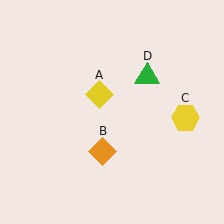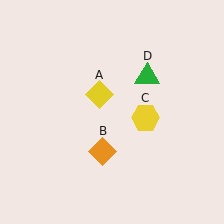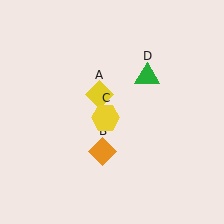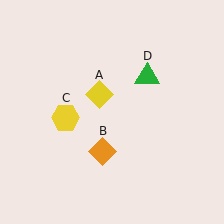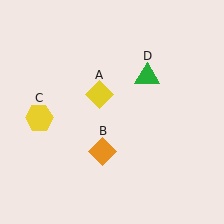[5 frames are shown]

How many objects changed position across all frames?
1 object changed position: yellow hexagon (object C).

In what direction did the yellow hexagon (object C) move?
The yellow hexagon (object C) moved left.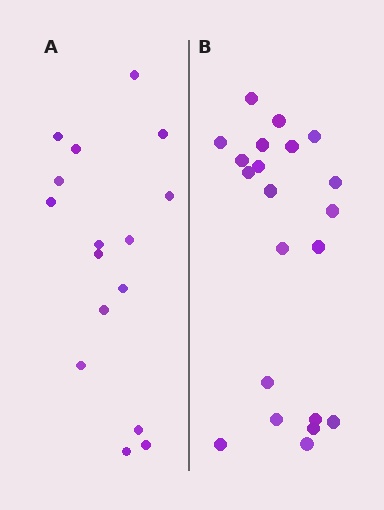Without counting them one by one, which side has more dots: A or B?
Region B (the right region) has more dots.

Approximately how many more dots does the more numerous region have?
Region B has about 5 more dots than region A.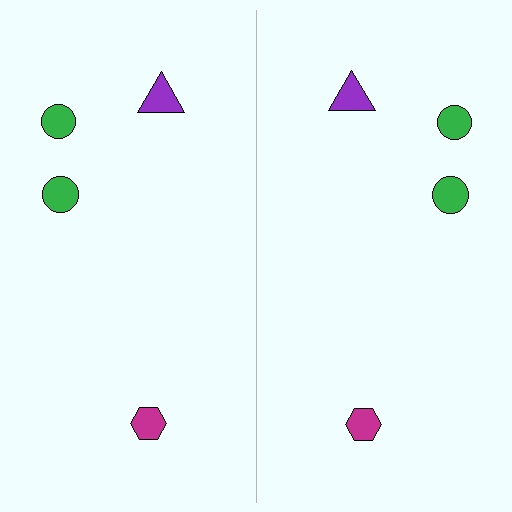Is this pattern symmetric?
Yes, this pattern has bilateral (reflection) symmetry.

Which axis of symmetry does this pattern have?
The pattern has a vertical axis of symmetry running through the center of the image.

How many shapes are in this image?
There are 8 shapes in this image.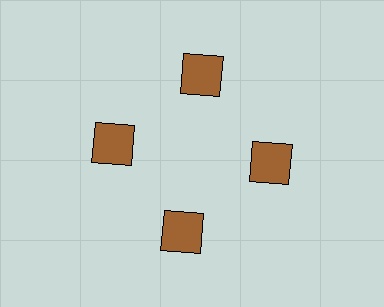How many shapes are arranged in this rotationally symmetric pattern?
There are 8 shapes, arranged in 4 groups of 2.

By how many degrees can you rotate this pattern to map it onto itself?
The pattern maps onto itself every 90 degrees of rotation.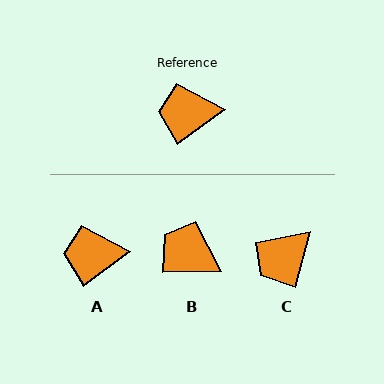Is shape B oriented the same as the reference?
No, it is off by about 34 degrees.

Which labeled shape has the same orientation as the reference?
A.